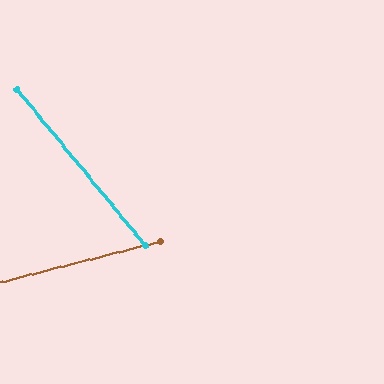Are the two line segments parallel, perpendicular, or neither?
Neither parallel nor perpendicular — they differ by about 65°.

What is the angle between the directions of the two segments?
Approximately 65 degrees.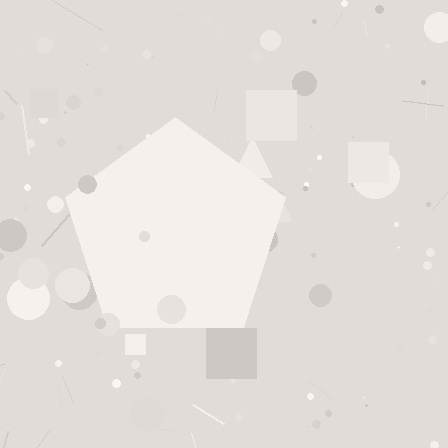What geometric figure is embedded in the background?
A pentagon is embedded in the background.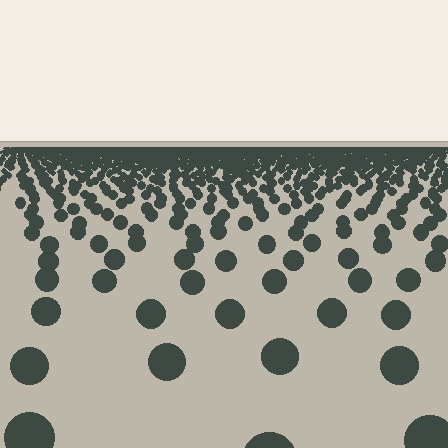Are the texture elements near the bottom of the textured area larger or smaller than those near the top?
Larger. Near the bottom, elements are closer to the viewer and appear at a bigger on-screen size.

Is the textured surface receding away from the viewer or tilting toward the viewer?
The surface is receding away from the viewer. Texture elements get smaller and denser toward the top.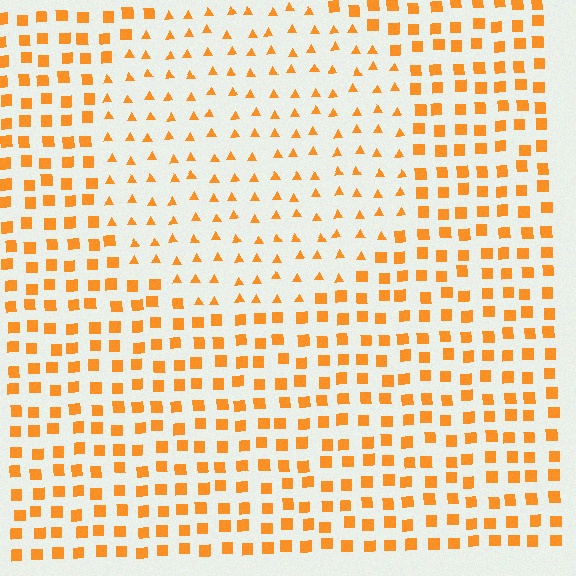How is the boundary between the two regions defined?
The boundary is defined by a change in element shape: triangles inside vs. squares outside. All elements share the same color and spacing.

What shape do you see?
I see a circle.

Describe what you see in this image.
The image is filled with small orange elements arranged in a uniform grid. A circle-shaped region contains triangles, while the surrounding area contains squares. The boundary is defined purely by the change in element shape.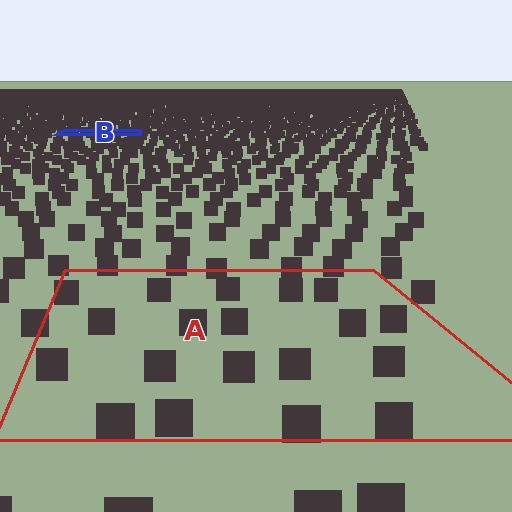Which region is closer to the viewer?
Region A is closer. The texture elements there are larger and more spread out.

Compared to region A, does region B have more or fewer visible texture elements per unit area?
Region B has more texture elements per unit area — they are packed more densely because it is farther away.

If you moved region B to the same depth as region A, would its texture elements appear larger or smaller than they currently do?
They would appear larger. At a closer depth, the same texture elements are projected at a bigger on-screen size.